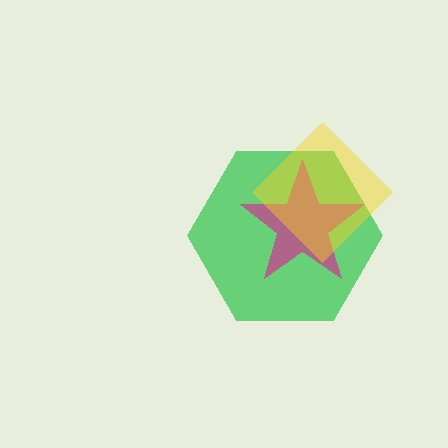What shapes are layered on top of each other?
The layered shapes are: a green hexagon, a magenta star, a yellow diamond.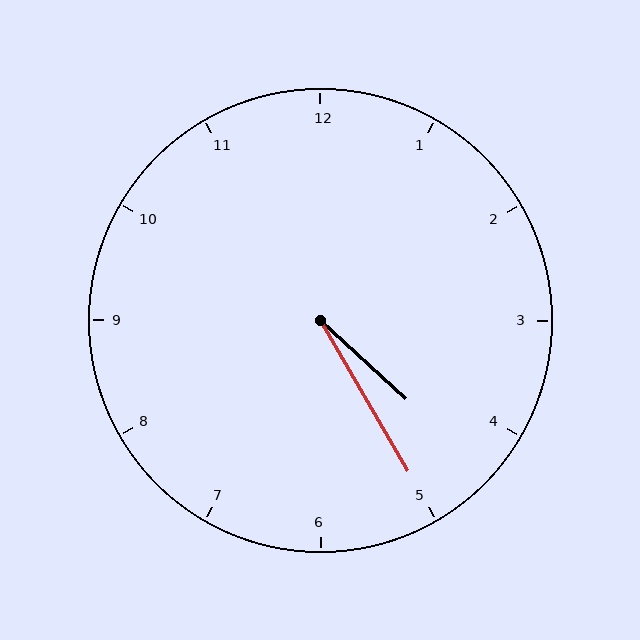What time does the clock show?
4:25.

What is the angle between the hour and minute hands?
Approximately 18 degrees.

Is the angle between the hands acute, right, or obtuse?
It is acute.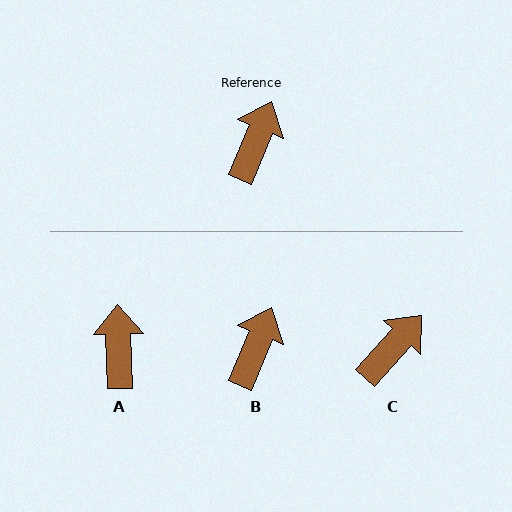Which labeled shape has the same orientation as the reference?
B.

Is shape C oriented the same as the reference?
No, it is off by about 20 degrees.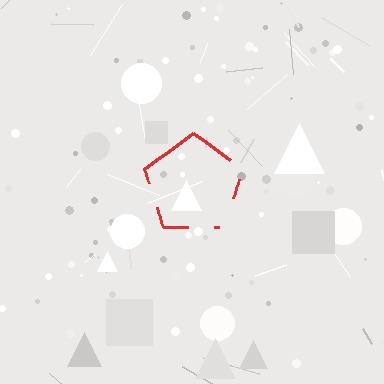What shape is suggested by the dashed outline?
The dashed outline suggests a pentagon.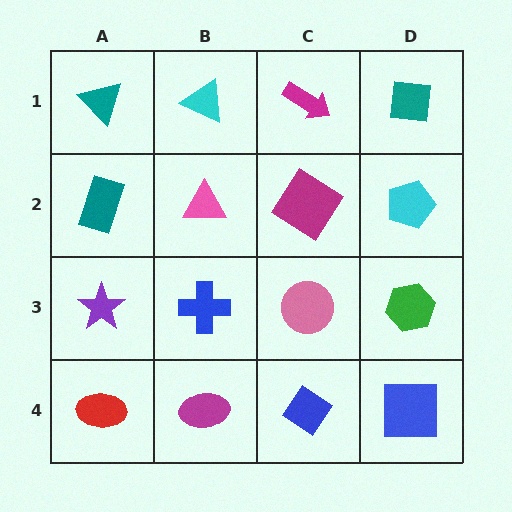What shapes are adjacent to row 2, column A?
A teal triangle (row 1, column A), a purple star (row 3, column A), a pink triangle (row 2, column B).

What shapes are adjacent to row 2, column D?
A teal square (row 1, column D), a green hexagon (row 3, column D), a magenta diamond (row 2, column C).